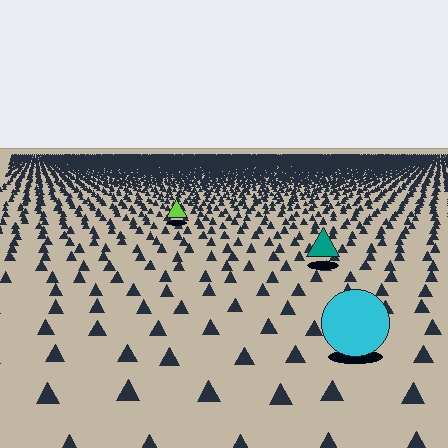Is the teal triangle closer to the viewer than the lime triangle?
Yes. The teal triangle is closer — you can tell from the texture gradient: the ground texture is coarser near it.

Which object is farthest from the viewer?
The lime triangle is farthest from the viewer. It appears smaller and the ground texture around it is denser.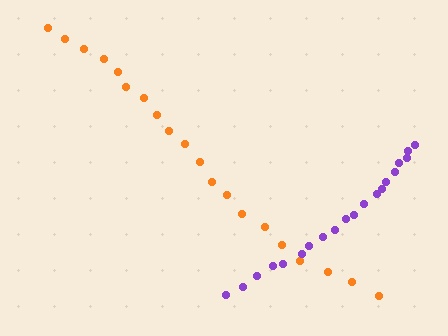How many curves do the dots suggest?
There are 2 distinct paths.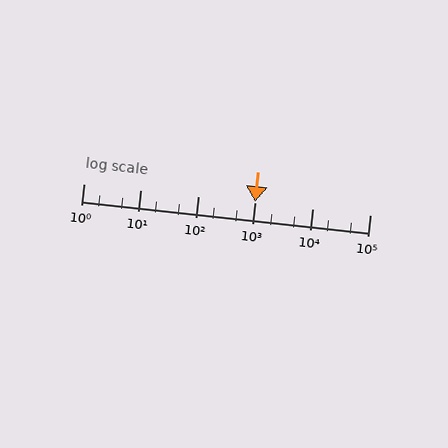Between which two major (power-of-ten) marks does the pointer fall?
The pointer is between 100 and 1000.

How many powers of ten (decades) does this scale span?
The scale spans 5 decades, from 1 to 100000.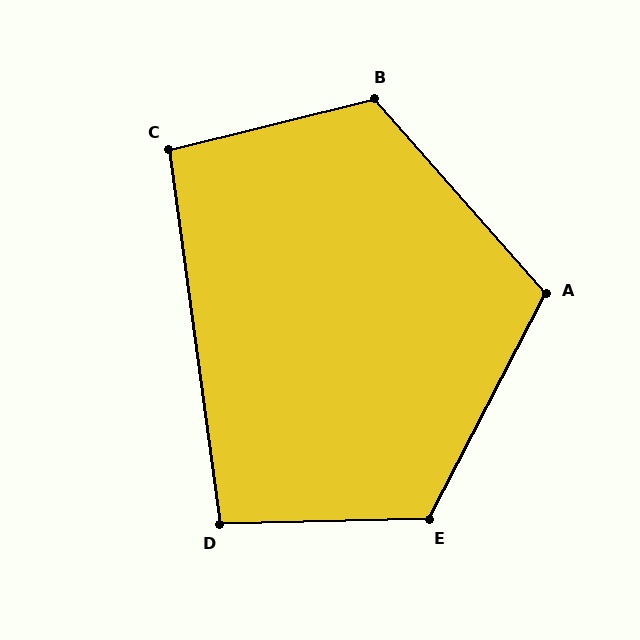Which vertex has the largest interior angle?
E, at approximately 118 degrees.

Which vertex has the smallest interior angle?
C, at approximately 96 degrees.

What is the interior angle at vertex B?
Approximately 118 degrees (obtuse).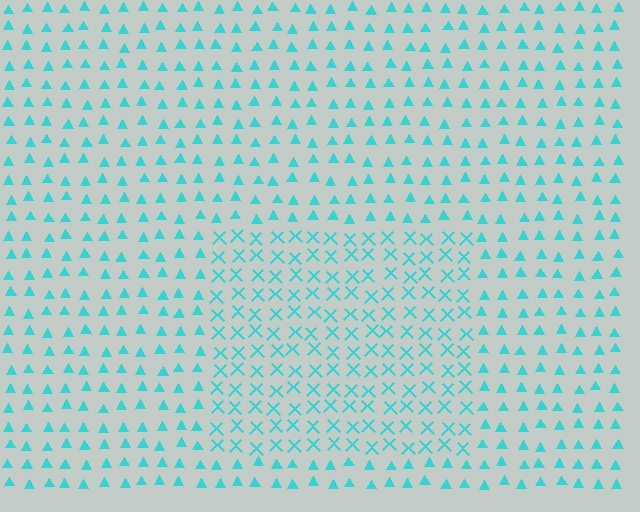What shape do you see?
I see a rectangle.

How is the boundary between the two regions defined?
The boundary is defined by a change in element shape: X marks inside vs. triangles outside. All elements share the same color and spacing.